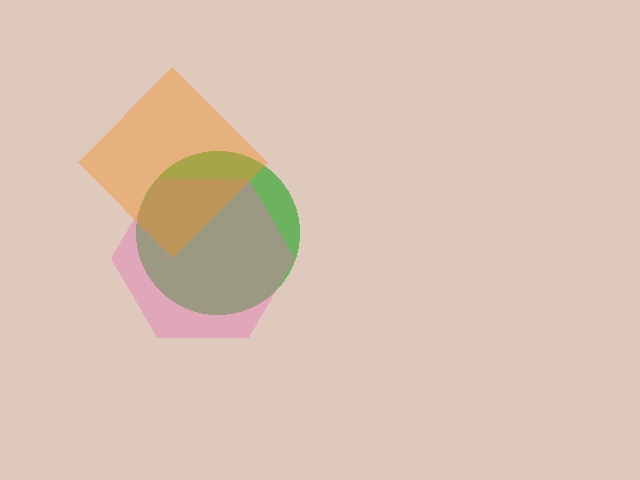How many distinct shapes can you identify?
There are 3 distinct shapes: a green circle, a pink hexagon, an orange diamond.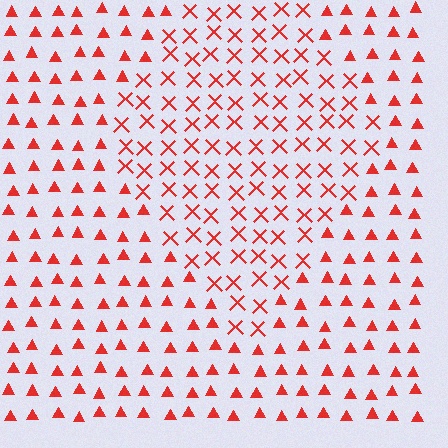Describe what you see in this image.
The image is filled with small red elements arranged in a uniform grid. A diamond-shaped region contains X marks, while the surrounding area contains triangles. The boundary is defined purely by the change in element shape.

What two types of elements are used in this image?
The image uses X marks inside the diamond region and triangles outside it.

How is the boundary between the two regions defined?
The boundary is defined by a change in element shape: X marks inside vs. triangles outside. All elements share the same color and spacing.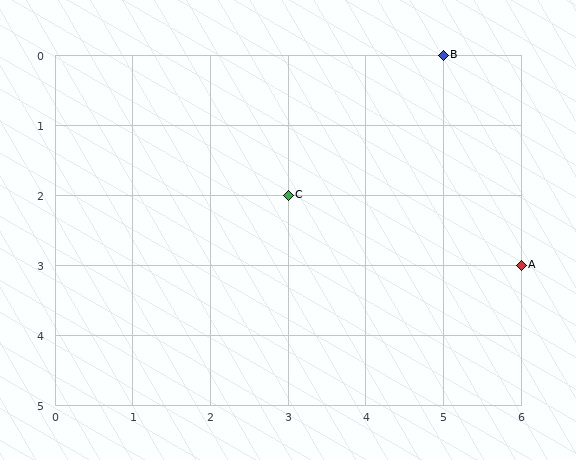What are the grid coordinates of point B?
Point B is at grid coordinates (5, 0).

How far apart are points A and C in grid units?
Points A and C are 3 columns and 1 row apart (about 3.2 grid units diagonally).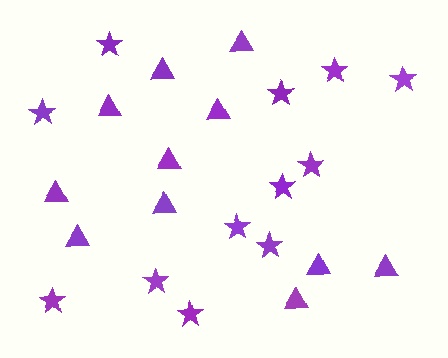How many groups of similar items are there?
There are 2 groups: one group of triangles (11) and one group of stars (12).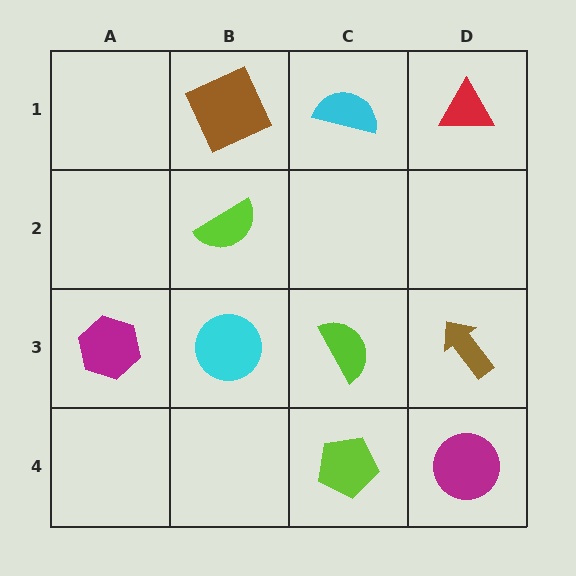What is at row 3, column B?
A cyan circle.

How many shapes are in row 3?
4 shapes.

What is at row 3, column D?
A brown arrow.